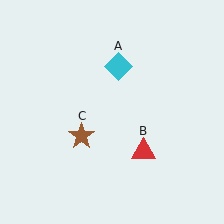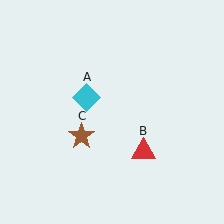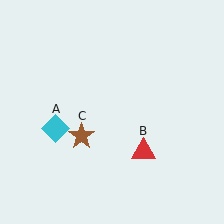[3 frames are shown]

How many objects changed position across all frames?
1 object changed position: cyan diamond (object A).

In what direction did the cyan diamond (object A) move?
The cyan diamond (object A) moved down and to the left.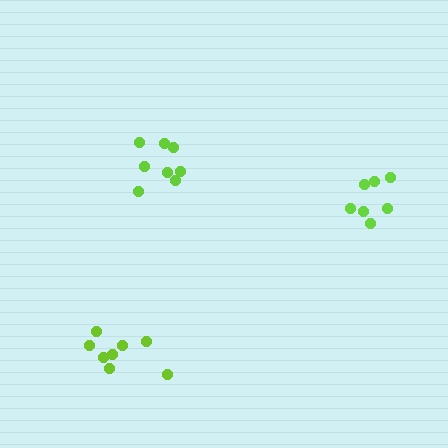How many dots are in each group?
Group 1: 8 dots, Group 2: 7 dots, Group 3: 8 dots (23 total).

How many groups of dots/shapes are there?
There are 3 groups.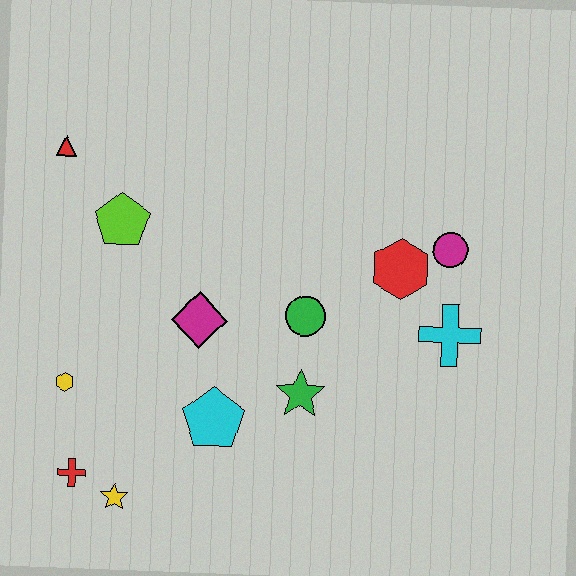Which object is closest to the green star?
The green circle is closest to the green star.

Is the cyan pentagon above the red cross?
Yes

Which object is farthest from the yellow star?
The magenta circle is farthest from the yellow star.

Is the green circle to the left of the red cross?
No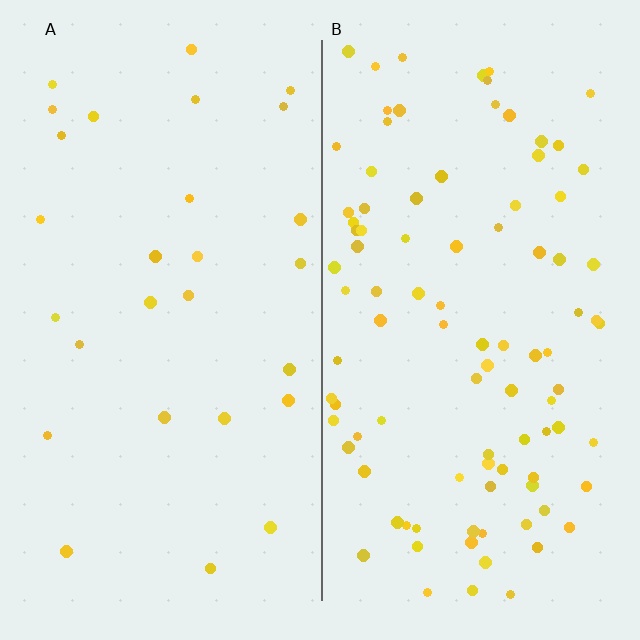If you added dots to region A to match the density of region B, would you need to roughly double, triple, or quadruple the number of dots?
Approximately triple.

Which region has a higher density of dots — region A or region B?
B (the right).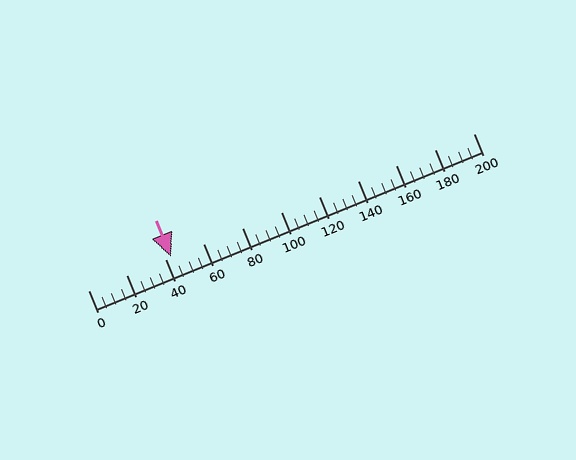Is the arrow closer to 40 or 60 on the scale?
The arrow is closer to 40.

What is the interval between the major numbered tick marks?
The major tick marks are spaced 20 units apart.